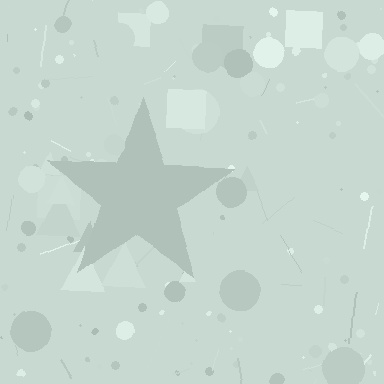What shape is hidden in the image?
A star is hidden in the image.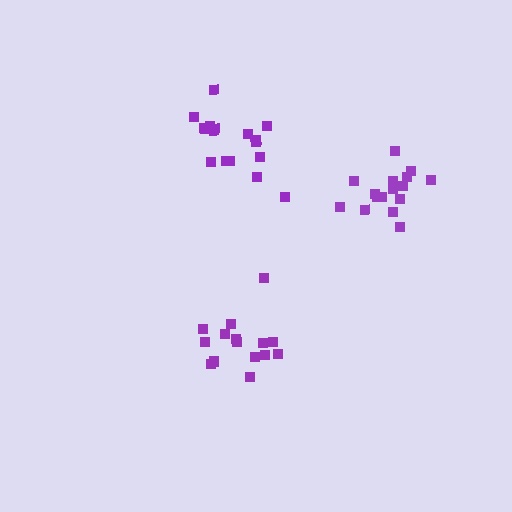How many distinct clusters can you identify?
There are 3 distinct clusters.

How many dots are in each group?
Group 1: 15 dots, Group 2: 17 dots, Group 3: 17 dots (49 total).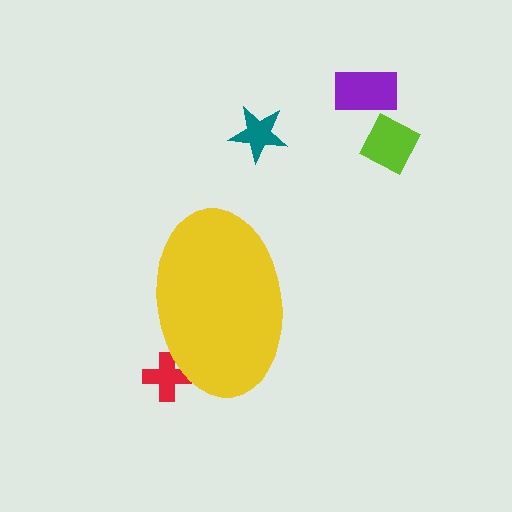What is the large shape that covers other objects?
A yellow ellipse.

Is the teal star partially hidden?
No, the teal star is fully visible.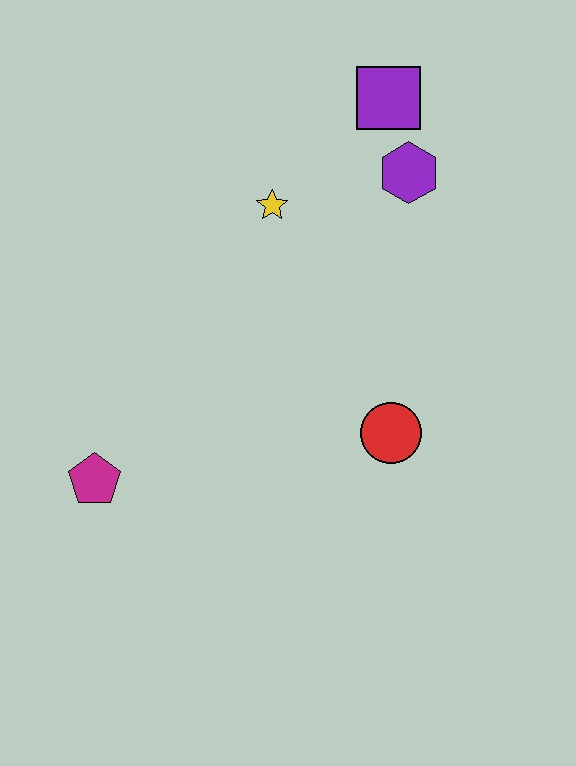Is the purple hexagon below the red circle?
No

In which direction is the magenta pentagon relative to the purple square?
The magenta pentagon is below the purple square.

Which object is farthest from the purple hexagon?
The magenta pentagon is farthest from the purple hexagon.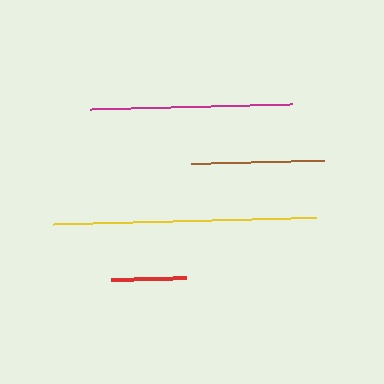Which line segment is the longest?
The yellow line is the longest at approximately 263 pixels.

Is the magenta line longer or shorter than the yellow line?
The yellow line is longer than the magenta line.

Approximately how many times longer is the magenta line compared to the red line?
The magenta line is approximately 2.7 times the length of the red line.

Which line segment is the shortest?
The red line is the shortest at approximately 76 pixels.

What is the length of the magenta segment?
The magenta segment is approximately 202 pixels long.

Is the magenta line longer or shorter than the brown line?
The magenta line is longer than the brown line.